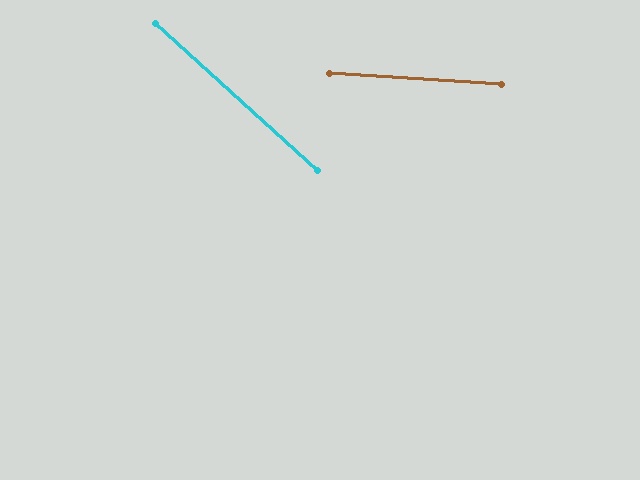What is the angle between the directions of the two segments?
Approximately 39 degrees.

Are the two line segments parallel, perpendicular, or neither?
Neither parallel nor perpendicular — they differ by about 39°.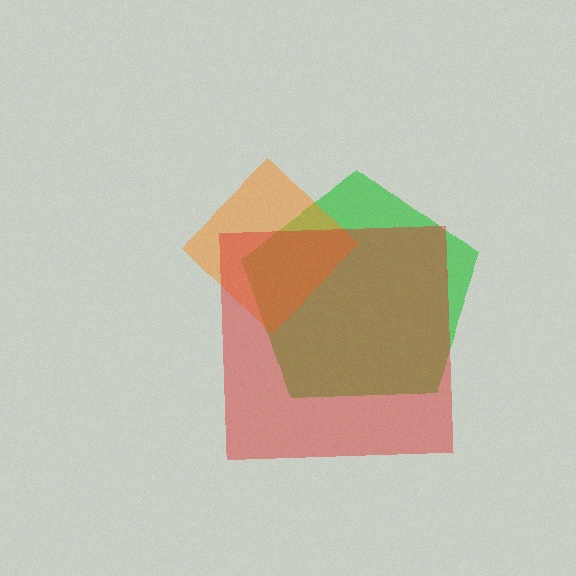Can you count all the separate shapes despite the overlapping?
Yes, there are 3 separate shapes.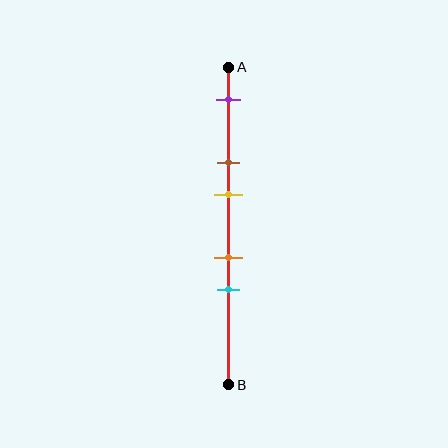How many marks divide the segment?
There are 5 marks dividing the segment.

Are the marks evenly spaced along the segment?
No, the marks are not evenly spaced.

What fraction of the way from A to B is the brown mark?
The brown mark is approximately 30% (0.3) of the way from A to B.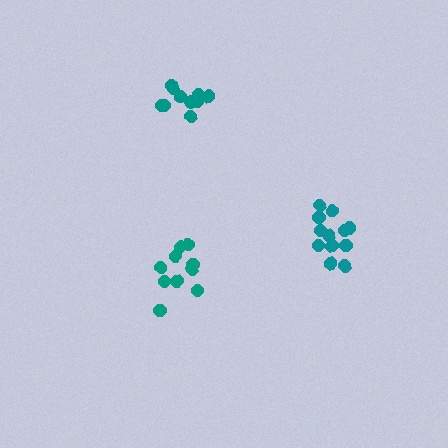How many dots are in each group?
Group 1: 13 dots, Group 2: 10 dots, Group 3: 10 dots (33 total).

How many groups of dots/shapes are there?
There are 3 groups.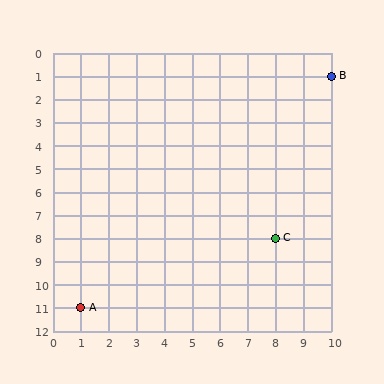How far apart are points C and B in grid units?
Points C and B are 2 columns and 7 rows apart (about 7.3 grid units diagonally).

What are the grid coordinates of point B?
Point B is at grid coordinates (10, 1).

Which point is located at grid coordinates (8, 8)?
Point C is at (8, 8).